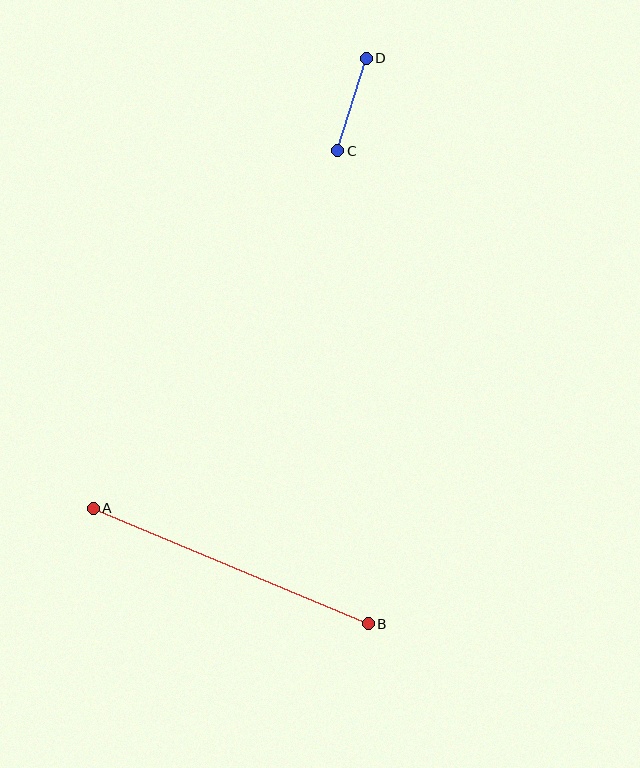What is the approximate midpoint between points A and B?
The midpoint is at approximately (231, 566) pixels.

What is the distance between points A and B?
The distance is approximately 298 pixels.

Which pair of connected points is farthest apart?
Points A and B are farthest apart.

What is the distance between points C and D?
The distance is approximately 97 pixels.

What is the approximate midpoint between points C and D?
The midpoint is at approximately (352, 104) pixels.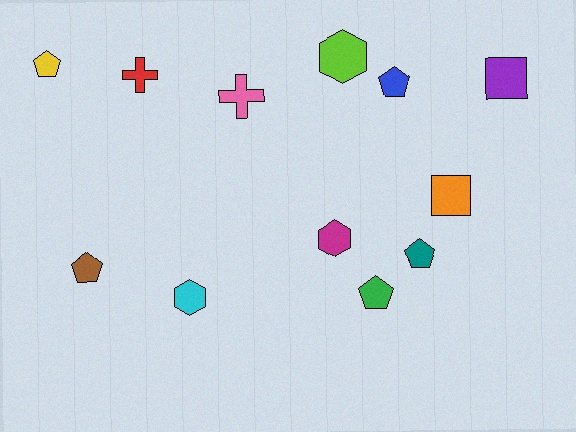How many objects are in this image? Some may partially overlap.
There are 12 objects.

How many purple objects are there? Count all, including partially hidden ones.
There is 1 purple object.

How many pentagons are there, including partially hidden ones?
There are 5 pentagons.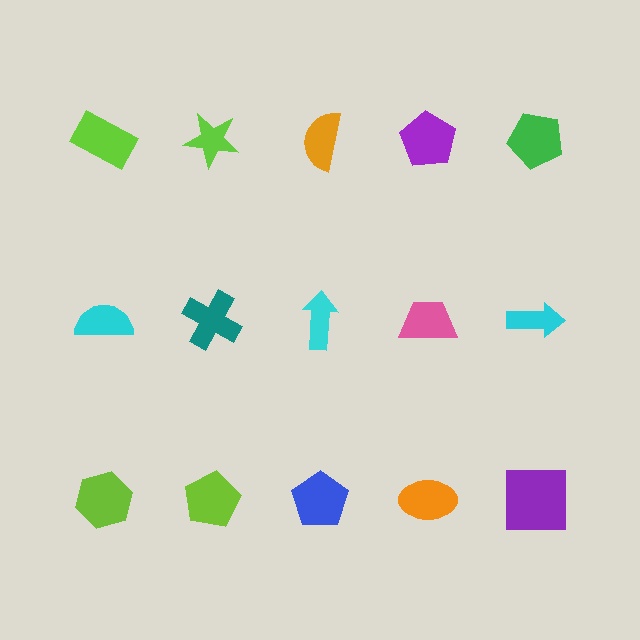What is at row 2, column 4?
A pink trapezoid.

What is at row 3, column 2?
A lime pentagon.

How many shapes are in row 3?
5 shapes.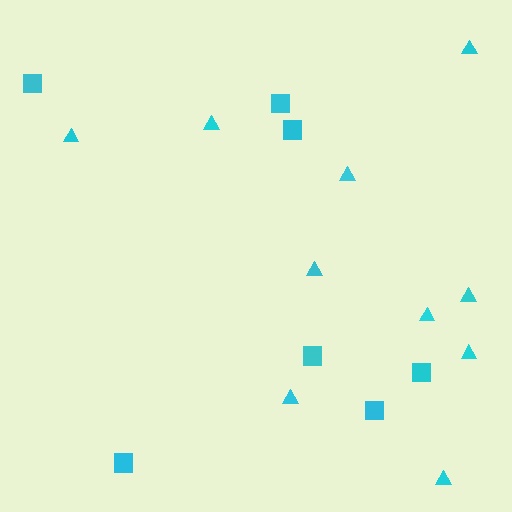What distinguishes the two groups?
There are 2 groups: one group of squares (7) and one group of triangles (10).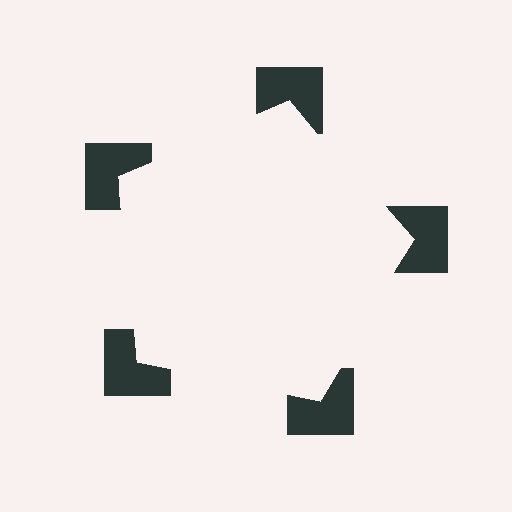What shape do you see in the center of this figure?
An illusory pentagon — its edges are inferred from the aligned wedge cuts in the notched squares, not physically drawn.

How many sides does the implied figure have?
5 sides.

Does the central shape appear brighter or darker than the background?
It typically appears slightly brighter than the background, even though no actual brightness change is drawn.